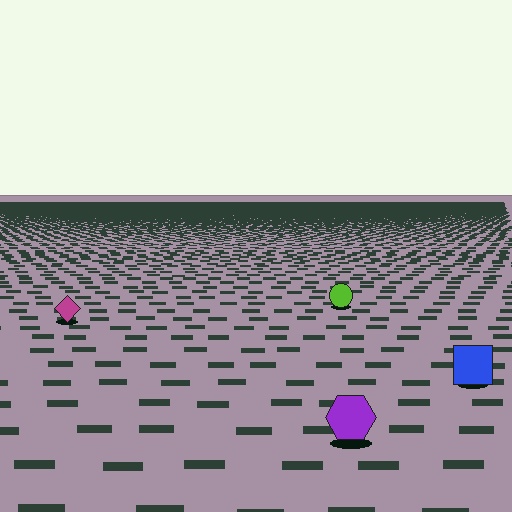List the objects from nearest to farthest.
From nearest to farthest: the purple hexagon, the blue square, the magenta diamond, the lime circle.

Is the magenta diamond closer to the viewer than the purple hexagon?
No. The purple hexagon is closer — you can tell from the texture gradient: the ground texture is coarser near it.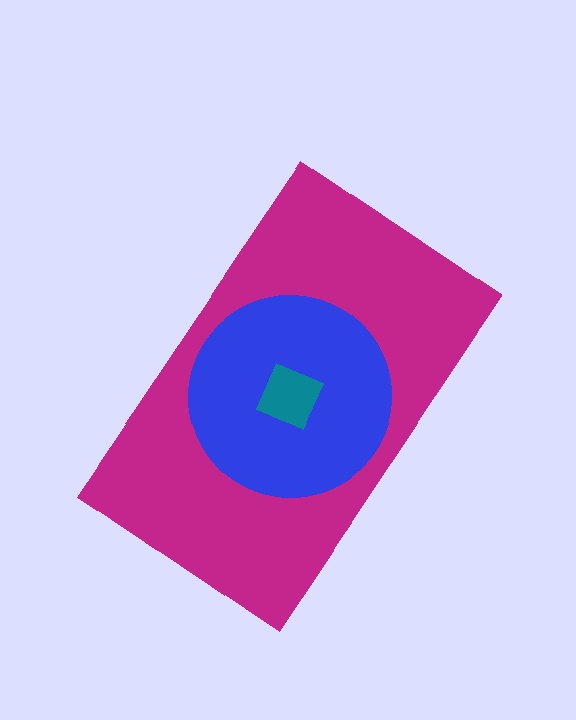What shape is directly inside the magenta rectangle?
The blue circle.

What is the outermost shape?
The magenta rectangle.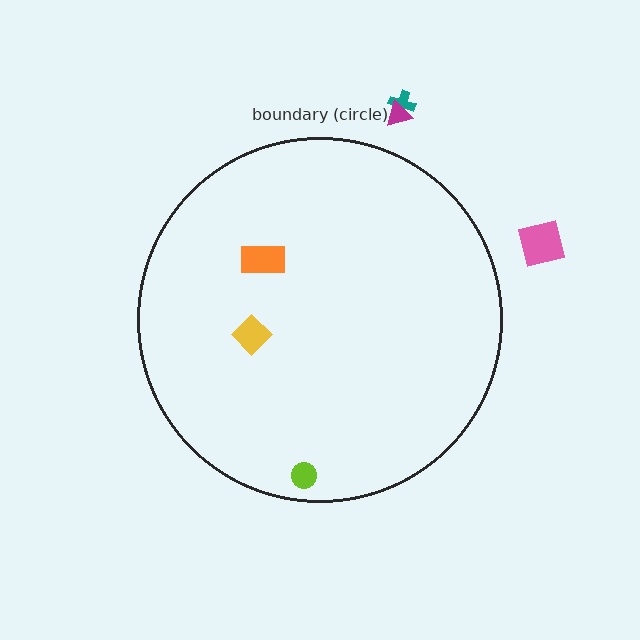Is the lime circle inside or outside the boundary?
Inside.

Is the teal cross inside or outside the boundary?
Outside.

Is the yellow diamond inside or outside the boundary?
Inside.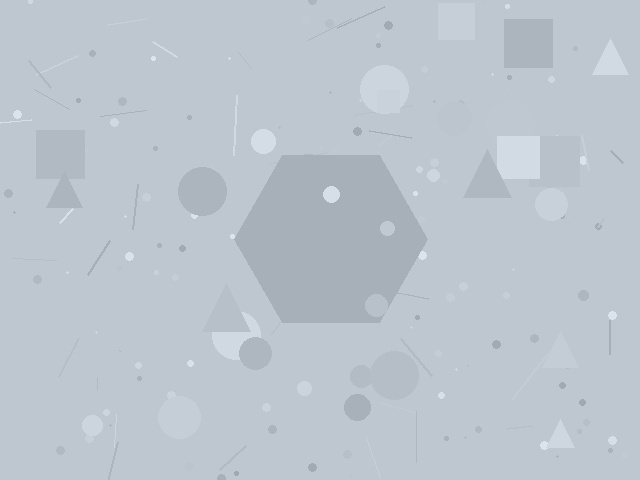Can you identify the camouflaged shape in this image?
The camouflaged shape is a hexagon.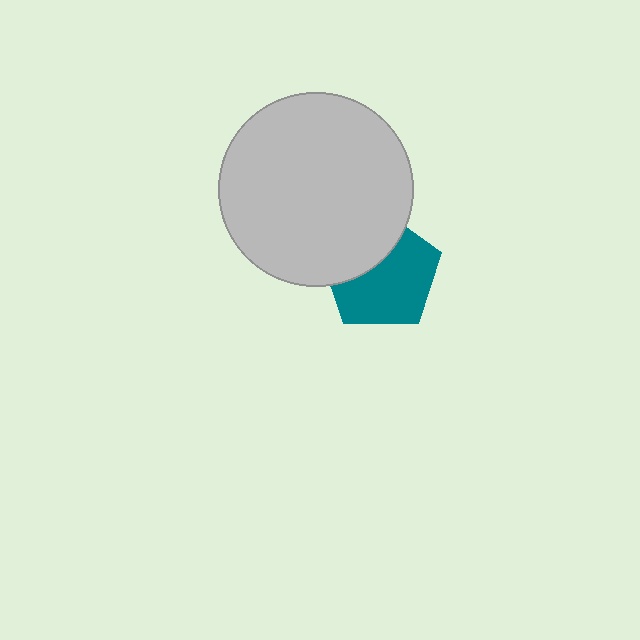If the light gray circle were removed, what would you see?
You would see the complete teal pentagon.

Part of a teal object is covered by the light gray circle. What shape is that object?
It is a pentagon.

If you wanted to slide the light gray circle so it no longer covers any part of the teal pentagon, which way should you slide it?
Slide it up — that is the most direct way to separate the two shapes.